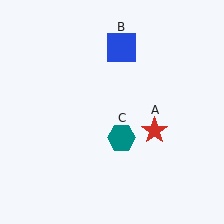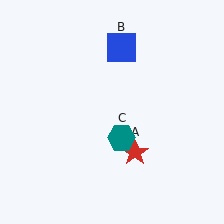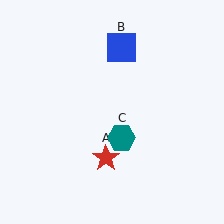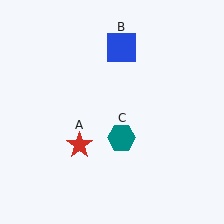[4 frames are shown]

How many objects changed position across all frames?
1 object changed position: red star (object A).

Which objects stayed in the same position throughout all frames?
Blue square (object B) and teal hexagon (object C) remained stationary.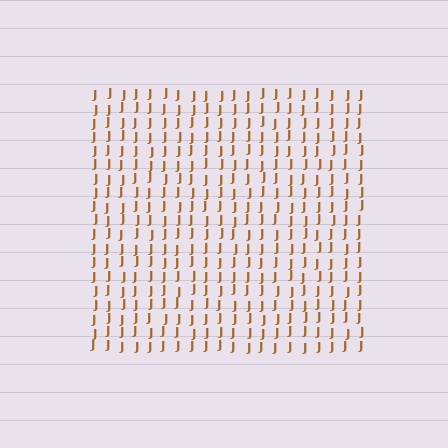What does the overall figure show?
The overall figure shows a square.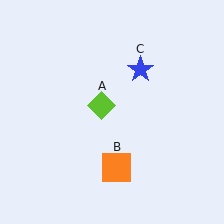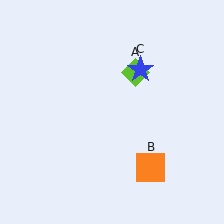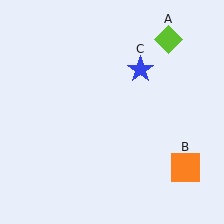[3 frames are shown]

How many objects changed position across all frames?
2 objects changed position: lime diamond (object A), orange square (object B).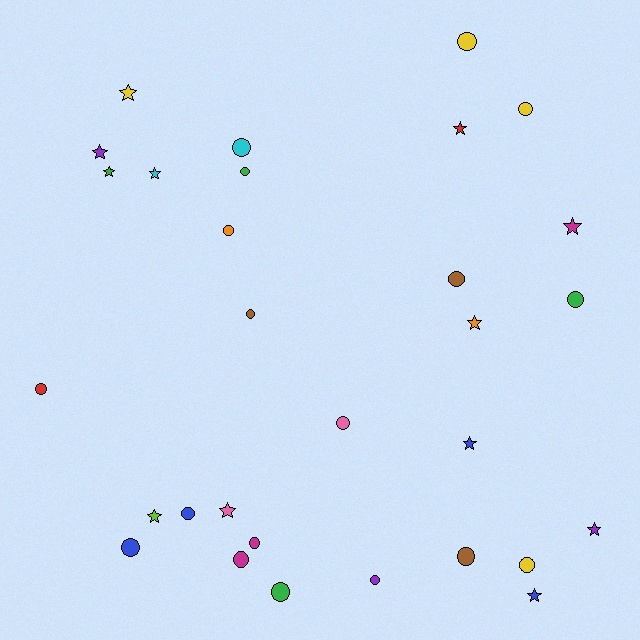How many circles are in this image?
There are 18 circles.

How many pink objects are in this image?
There are 2 pink objects.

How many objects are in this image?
There are 30 objects.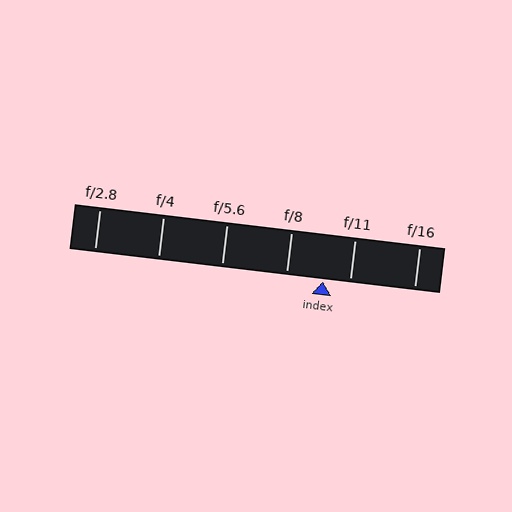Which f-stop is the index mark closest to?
The index mark is closest to f/11.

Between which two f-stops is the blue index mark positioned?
The index mark is between f/8 and f/11.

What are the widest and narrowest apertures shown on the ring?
The widest aperture shown is f/2.8 and the narrowest is f/16.